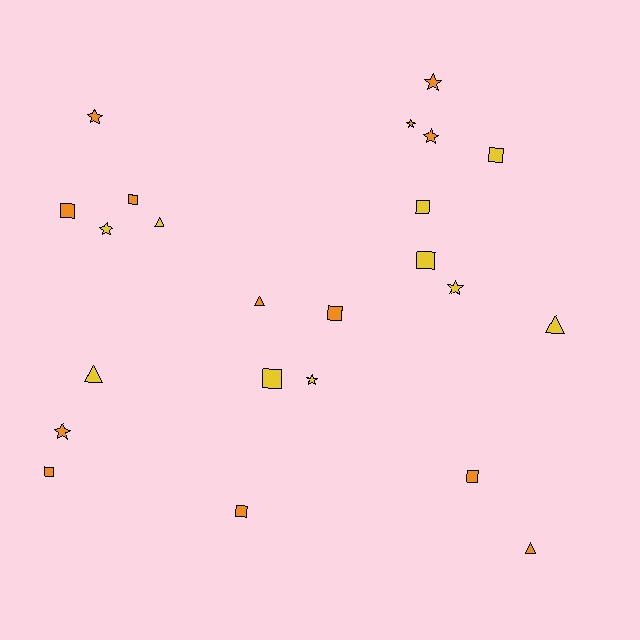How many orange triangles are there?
There are 2 orange triangles.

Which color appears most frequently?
Orange, with 13 objects.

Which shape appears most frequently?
Square, with 10 objects.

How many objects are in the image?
There are 23 objects.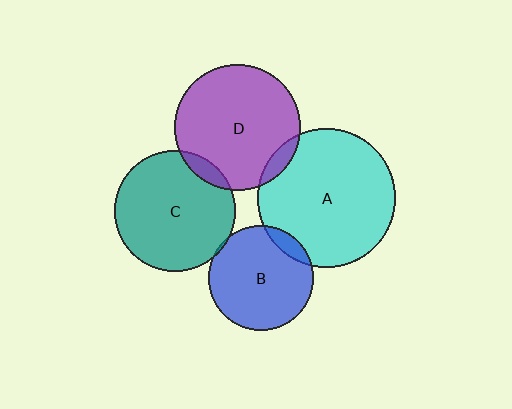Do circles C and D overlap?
Yes.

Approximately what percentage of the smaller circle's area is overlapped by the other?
Approximately 5%.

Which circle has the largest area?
Circle A (cyan).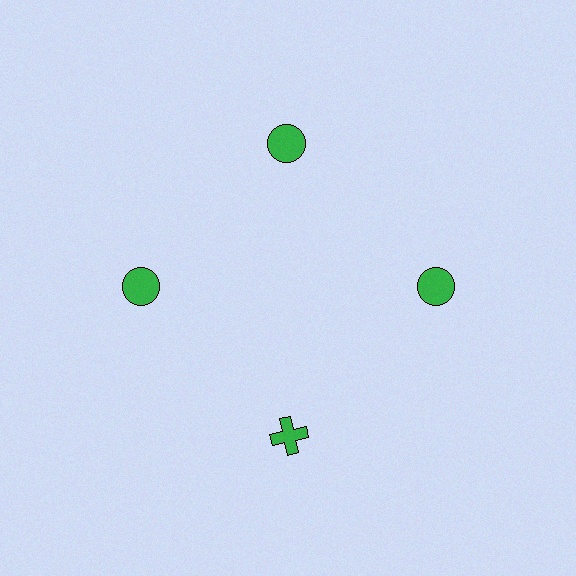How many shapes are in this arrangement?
There are 4 shapes arranged in a ring pattern.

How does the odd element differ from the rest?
It has a different shape: cross instead of circle.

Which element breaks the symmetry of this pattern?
The green cross at roughly the 6 o'clock position breaks the symmetry. All other shapes are green circles.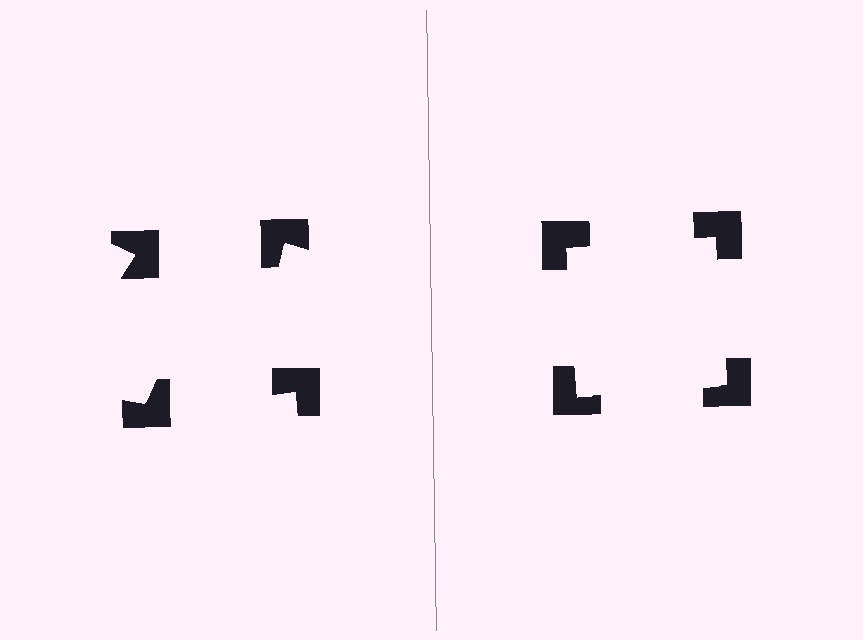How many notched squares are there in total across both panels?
8 — 4 on each side.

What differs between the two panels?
The notched squares are positioned identically on both sides; only the wedge orientations differ. On the right they align to a square; on the left they are misaligned.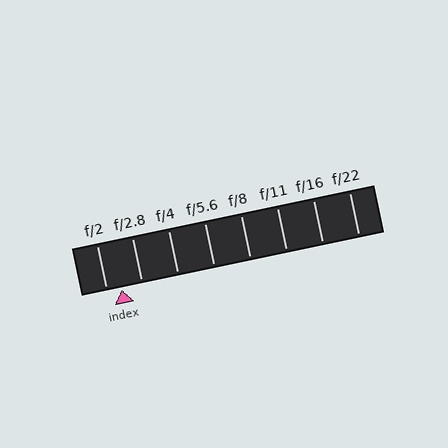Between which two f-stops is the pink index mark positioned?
The index mark is between f/2 and f/2.8.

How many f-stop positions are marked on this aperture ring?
There are 8 f-stop positions marked.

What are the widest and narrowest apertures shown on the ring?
The widest aperture shown is f/2 and the narrowest is f/22.